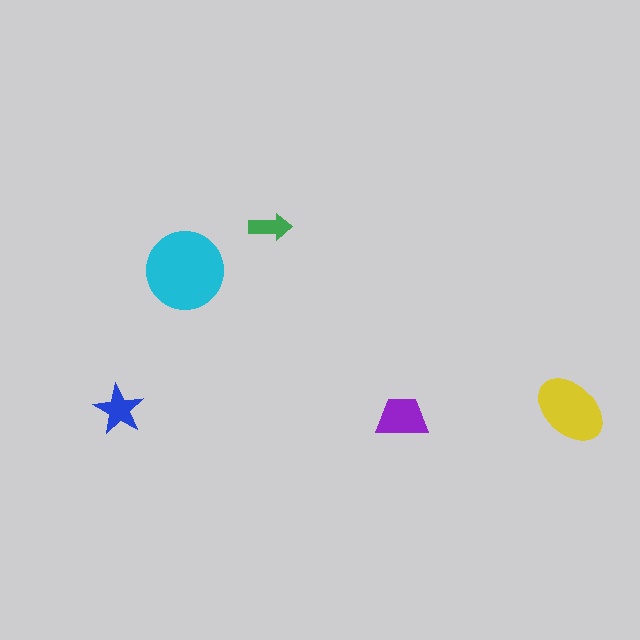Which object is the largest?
The cyan circle.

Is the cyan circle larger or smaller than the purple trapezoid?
Larger.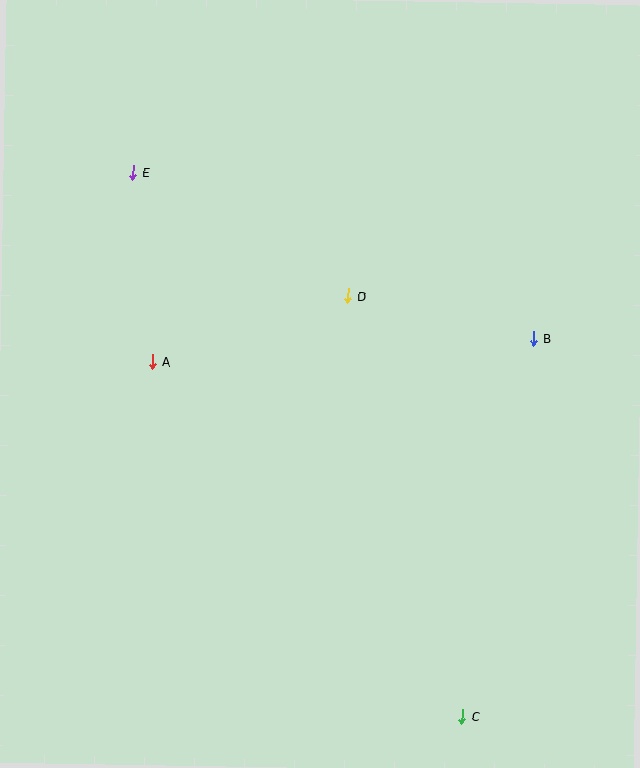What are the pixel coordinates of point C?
Point C is at (463, 717).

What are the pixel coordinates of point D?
Point D is at (348, 296).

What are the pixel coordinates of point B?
Point B is at (533, 338).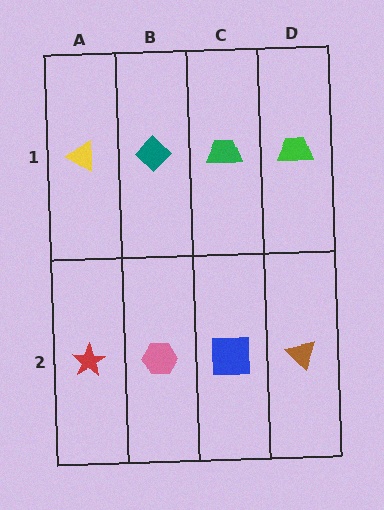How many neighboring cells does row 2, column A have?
2.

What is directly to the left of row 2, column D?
A blue square.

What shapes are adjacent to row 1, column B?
A pink hexagon (row 2, column B), a yellow triangle (row 1, column A), a green trapezoid (row 1, column C).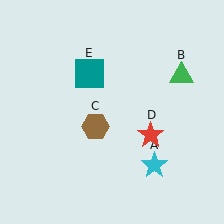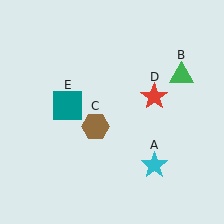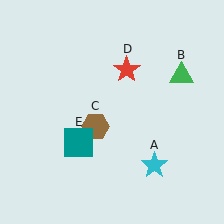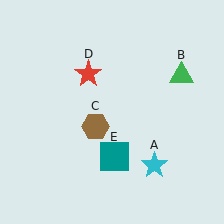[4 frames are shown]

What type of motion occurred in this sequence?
The red star (object D), teal square (object E) rotated counterclockwise around the center of the scene.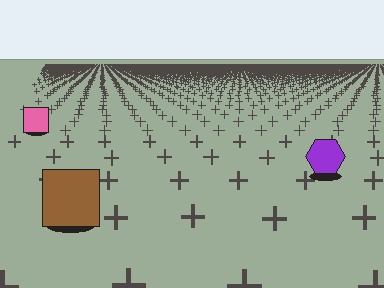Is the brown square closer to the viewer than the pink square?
Yes. The brown square is closer — you can tell from the texture gradient: the ground texture is coarser near it.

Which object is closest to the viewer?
The brown square is closest. The texture marks near it are larger and more spread out.